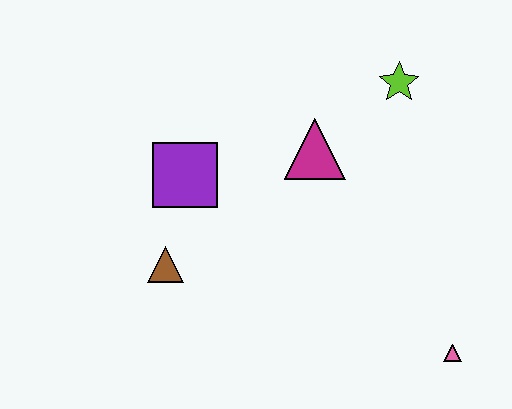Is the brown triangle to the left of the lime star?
Yes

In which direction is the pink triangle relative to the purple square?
The pink triangle is to the right of the purple square.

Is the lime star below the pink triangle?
No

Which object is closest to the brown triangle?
The purple square is closest to the brown triangle.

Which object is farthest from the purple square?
The pink triangle is farthest from the purple square.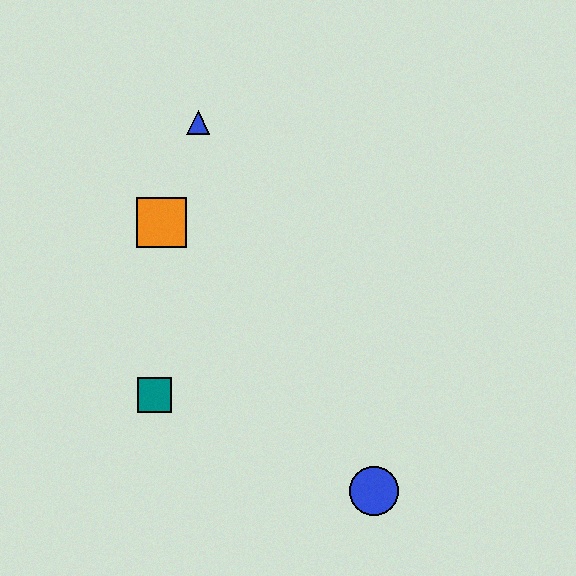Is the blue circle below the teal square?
Yes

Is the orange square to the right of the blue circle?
No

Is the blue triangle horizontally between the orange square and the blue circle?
Yes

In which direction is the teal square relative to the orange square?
The teal square is below the orange square.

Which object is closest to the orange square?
The blue triangle is closest to the orange square.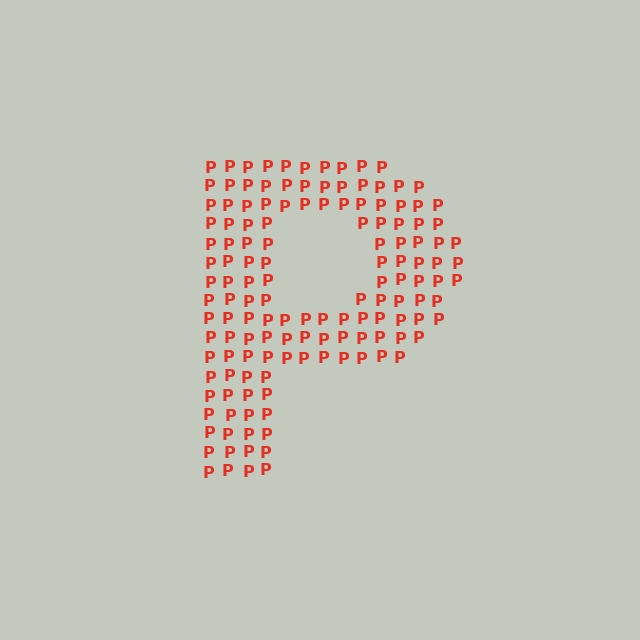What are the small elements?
The small elements are letter P's.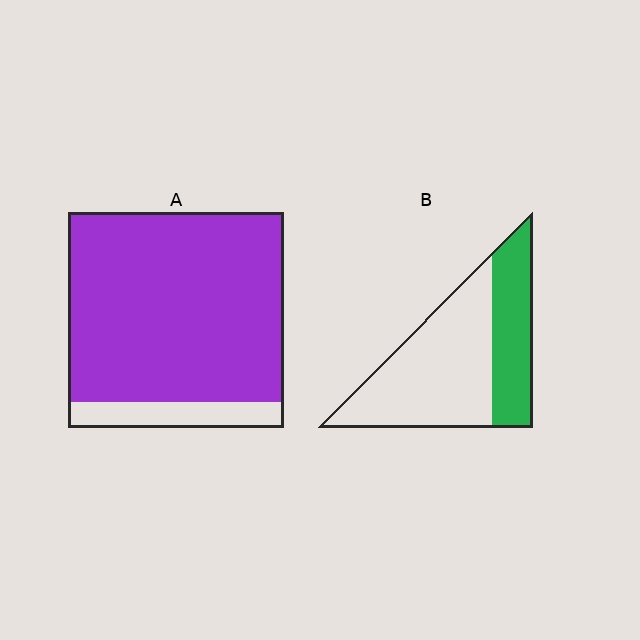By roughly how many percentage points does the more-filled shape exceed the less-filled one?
By roughly 55 percentage points (A over B).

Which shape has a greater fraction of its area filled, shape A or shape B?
Shape A.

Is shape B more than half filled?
No.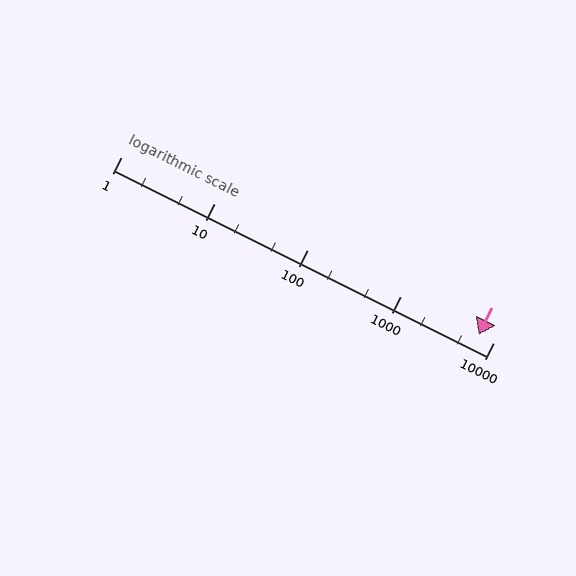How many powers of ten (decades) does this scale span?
The scale spans 4 decades, from 1 to 10000.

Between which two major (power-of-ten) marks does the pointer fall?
The pointer is between 1000 and 10000.